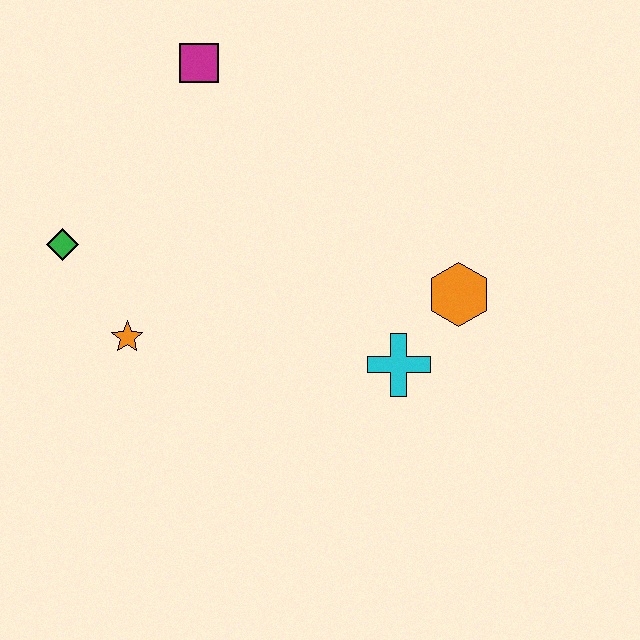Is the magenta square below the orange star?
No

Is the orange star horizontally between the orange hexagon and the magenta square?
No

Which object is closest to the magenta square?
The green diamond is closest to the magenta square.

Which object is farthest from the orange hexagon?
The green diamond is farthest from the orange hexagon.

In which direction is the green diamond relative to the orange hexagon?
The green diamond is to the left of the orange hexagon.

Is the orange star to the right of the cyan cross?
No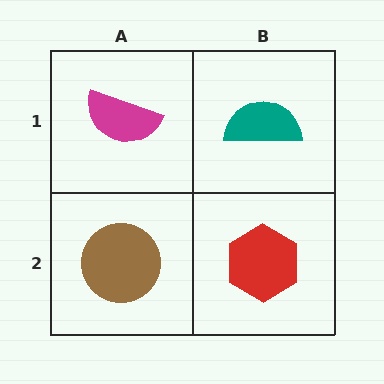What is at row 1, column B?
A teal semicircle.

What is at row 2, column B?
A red hexagon.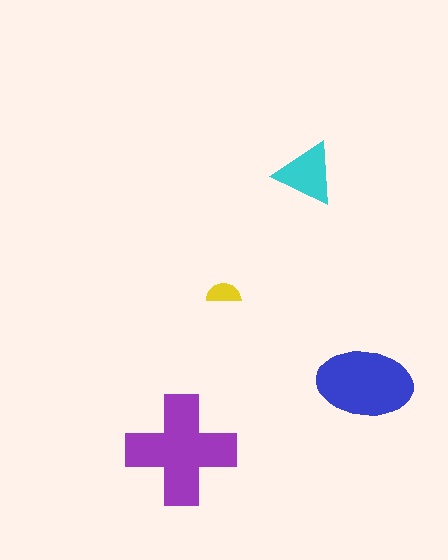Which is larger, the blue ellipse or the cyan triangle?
The blue ellipse.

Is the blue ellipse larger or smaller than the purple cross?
Smaller.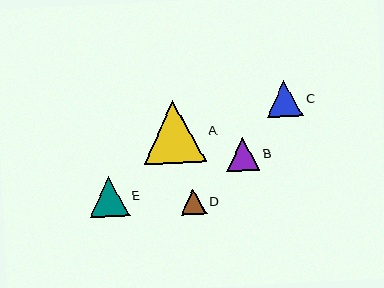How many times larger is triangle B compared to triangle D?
Triangle B is approximately 1.3 times the size of triangle D.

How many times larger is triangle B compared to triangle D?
Triangle B is approximately 1.3 times the size of triangle D.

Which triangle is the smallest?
Triangle D is the smallest with a size of approximately 25 pixels.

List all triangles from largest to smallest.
From largest to smallest: A, E, C, B, D.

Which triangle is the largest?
Triangle A is the largest with a size of approximately 62 pixels.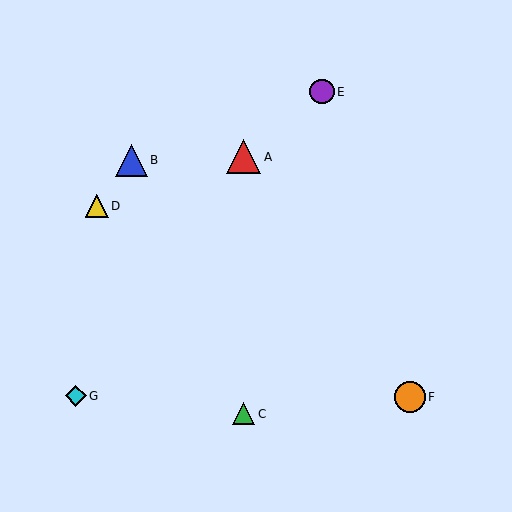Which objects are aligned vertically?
Objects A, C are aligned vertically.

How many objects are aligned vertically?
2 objects (A, C) are aligned vertically.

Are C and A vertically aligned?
Yes, both are at x≈244.